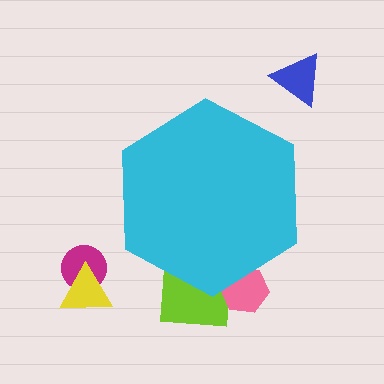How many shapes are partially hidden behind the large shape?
2 shapes are partially hidden.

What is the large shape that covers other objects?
A cyan hexagon.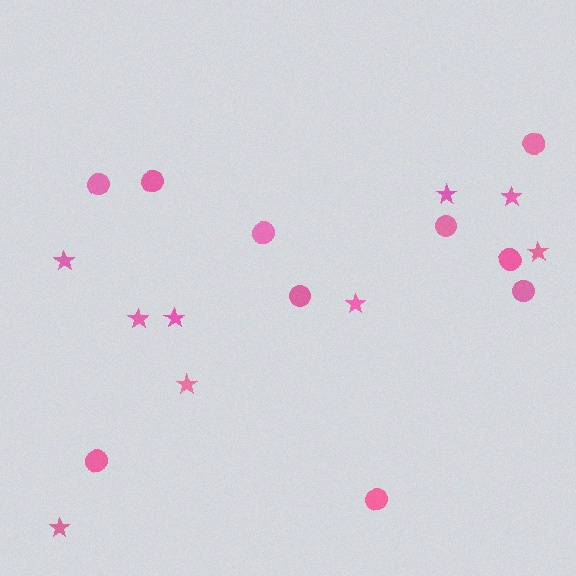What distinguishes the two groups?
There are 2 groups: one group of circles (10) and one group of stars (9).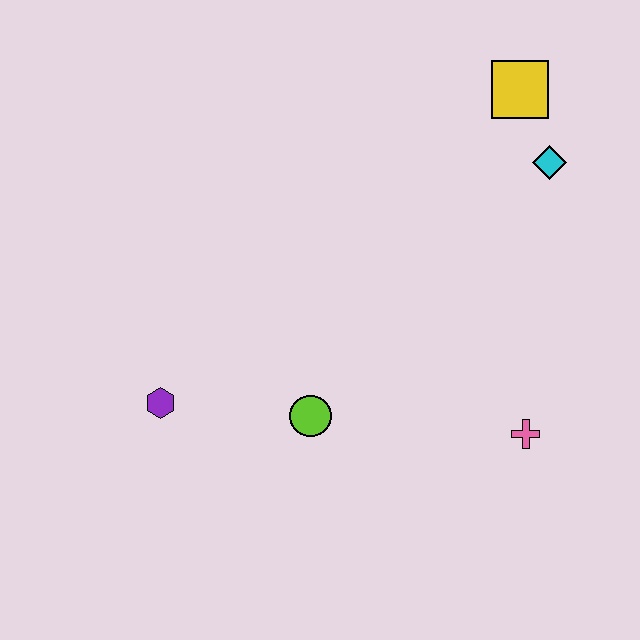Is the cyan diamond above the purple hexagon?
Yes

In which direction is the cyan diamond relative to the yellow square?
The cyan diamond is below the yellow square.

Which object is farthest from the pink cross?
The purple hexagon is farthest from the pink cross.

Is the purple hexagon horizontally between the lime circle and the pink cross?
No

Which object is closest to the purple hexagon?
The lime circle is closest to the purple hexagon.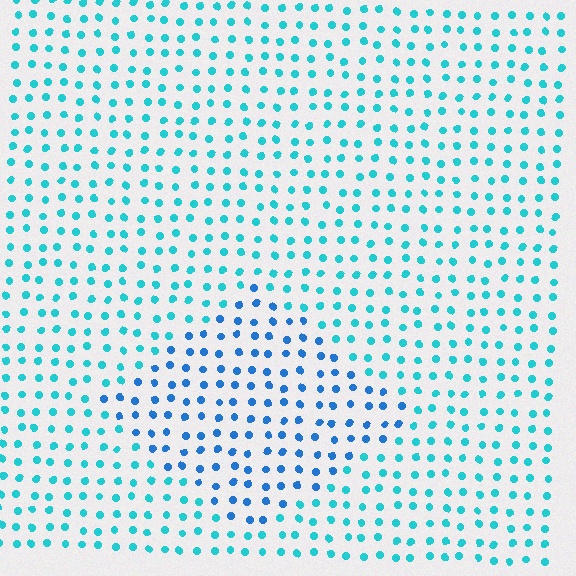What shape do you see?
I see a diamond.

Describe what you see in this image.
The image is filled with small cyan elements in a uniform arrangement. A diamond-shaped region is visible where the elements are tinted to a slightly different hue, forming a subtle color boundary.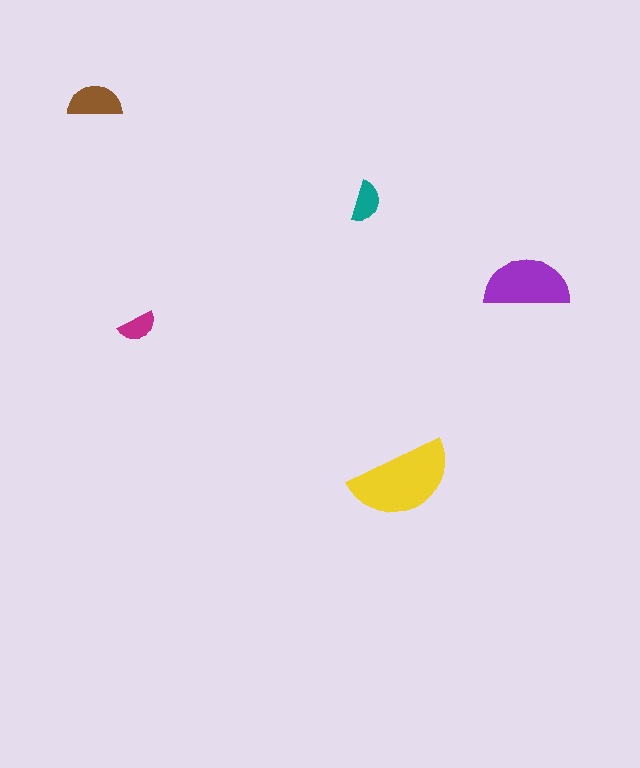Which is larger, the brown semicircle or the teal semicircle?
The brown one.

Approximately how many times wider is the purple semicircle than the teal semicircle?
About 2 times wider.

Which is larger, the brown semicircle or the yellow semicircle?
The yellow one.